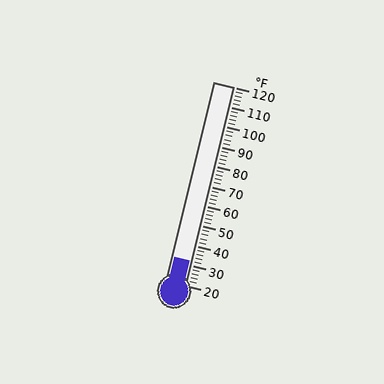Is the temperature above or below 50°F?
The temperature is below 50°F.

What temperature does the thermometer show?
The thermometer shows approximately 32°F.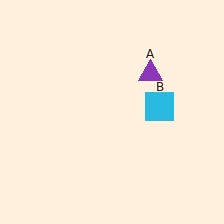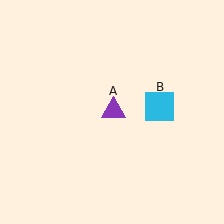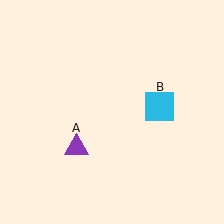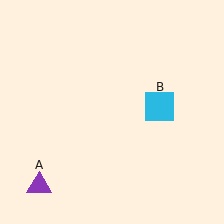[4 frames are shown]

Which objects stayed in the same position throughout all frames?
Cyan square (object B) remained stationary.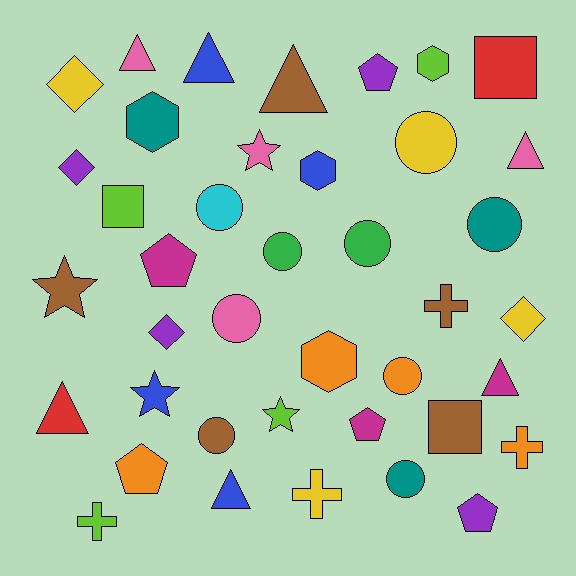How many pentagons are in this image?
There are 5 pentagons.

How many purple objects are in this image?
There are 4 purple objects.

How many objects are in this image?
There are 40 objects.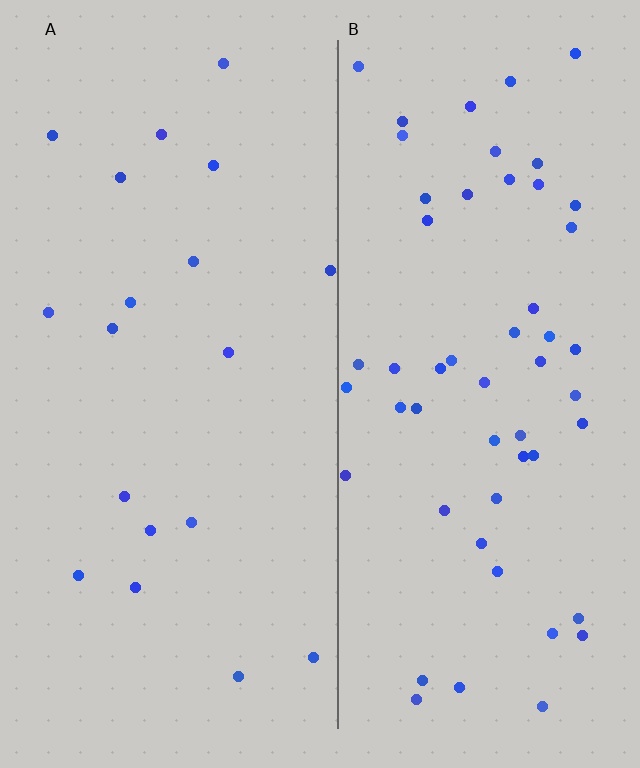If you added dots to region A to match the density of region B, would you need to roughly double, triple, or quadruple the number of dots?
Approximately triple.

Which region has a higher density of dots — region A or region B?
B (the right).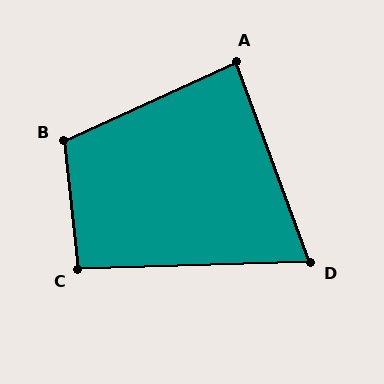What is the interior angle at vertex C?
Approximately 94 degrees (approximately right).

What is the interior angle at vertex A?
Approximately 86 degrees (approximately right).